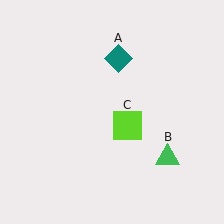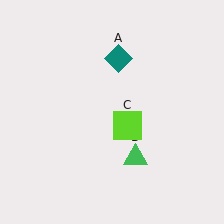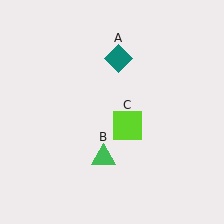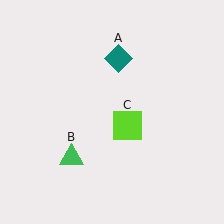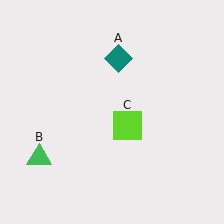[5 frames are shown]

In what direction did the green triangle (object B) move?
The green triangle (object B) moved left.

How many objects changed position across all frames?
1 object changed position: green triangle (object B).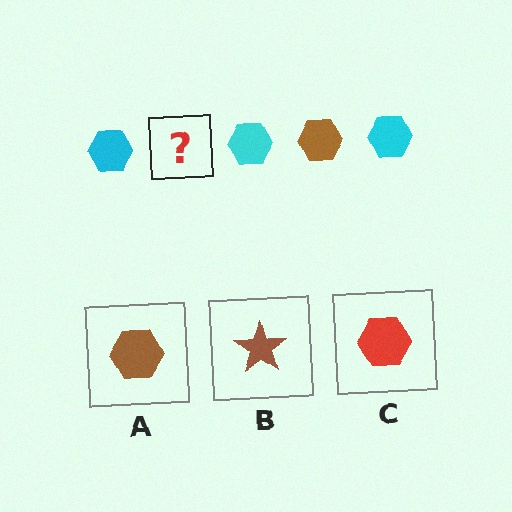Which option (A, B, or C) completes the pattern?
A.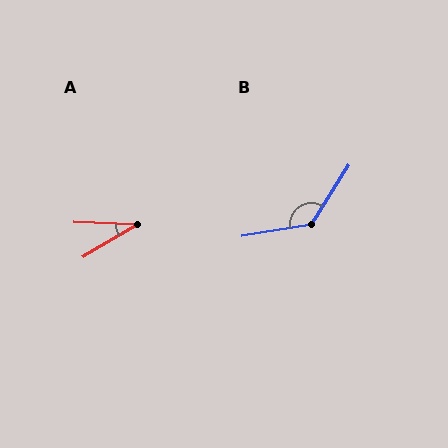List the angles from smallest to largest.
A (33°), B (132°).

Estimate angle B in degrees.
Approximately 132 degrees.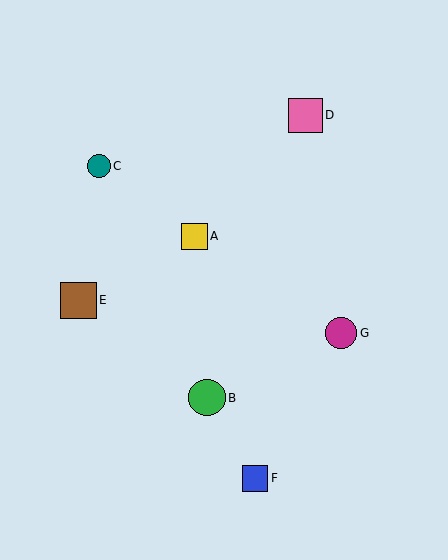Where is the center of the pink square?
The center of the pink square is at (305, 115).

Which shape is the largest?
The green circle (labeled B) is the largest.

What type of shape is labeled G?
Shape G is a magenta circle.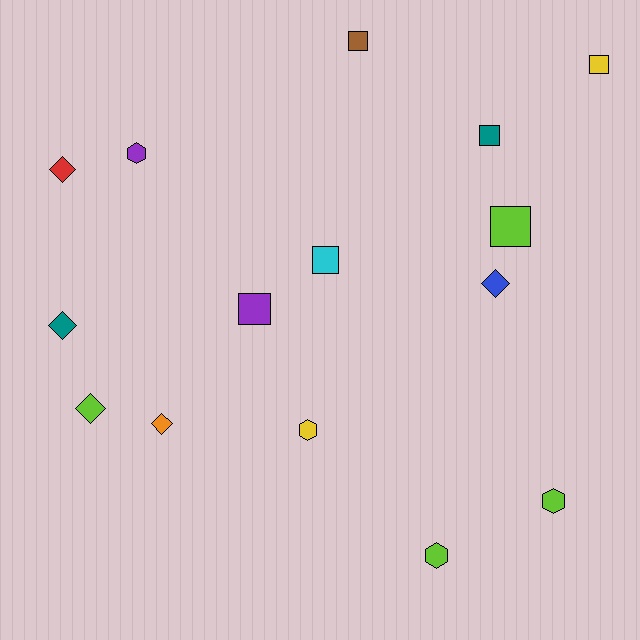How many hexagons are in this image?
There are 4 hexagons.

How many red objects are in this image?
There is 1 red object.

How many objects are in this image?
There are 15 objects.